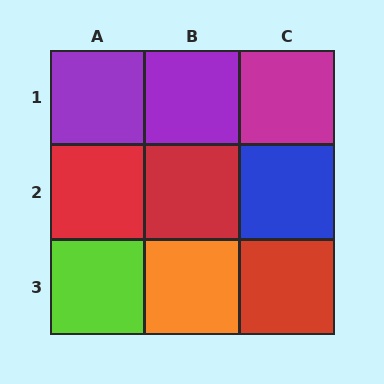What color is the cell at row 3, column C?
Red.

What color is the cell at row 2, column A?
Red.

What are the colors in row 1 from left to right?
Purple, purple, magenta.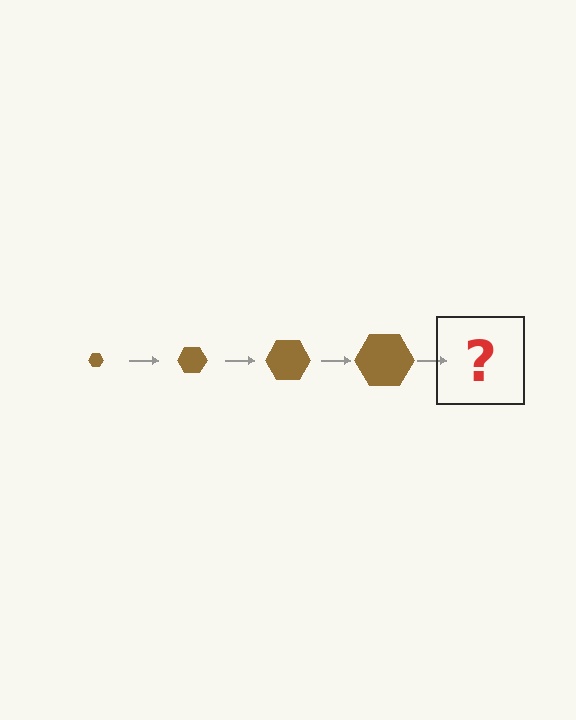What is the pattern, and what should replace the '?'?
The pattern is that the hexagon gets progressively larger each step. The '?' should be a brown hexagon, larger than the previous one.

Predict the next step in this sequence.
The next step is a brown hexagon, larger than the previous one.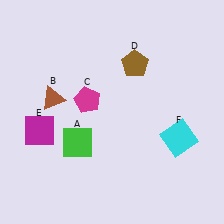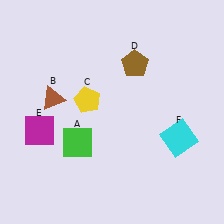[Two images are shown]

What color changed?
The pentagon (C) changed from magenta in Image 1 to yellow in Image 2.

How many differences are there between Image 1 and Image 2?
There is 1 difference between the two images.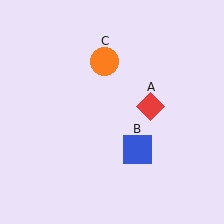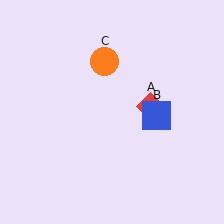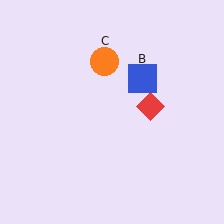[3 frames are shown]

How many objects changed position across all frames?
1 object changed position: blue square (object B).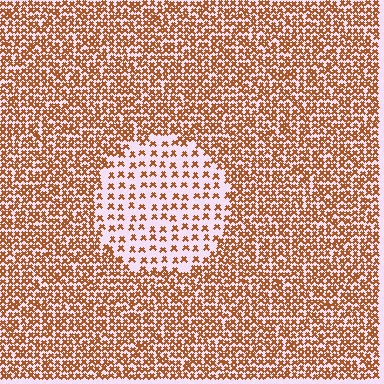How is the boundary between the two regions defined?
The boundary is defined by a change in element density (approximately 2.4x ratio). All elements are the same color, size, and shape.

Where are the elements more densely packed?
The elements are more densely packed outside the circle boundary.